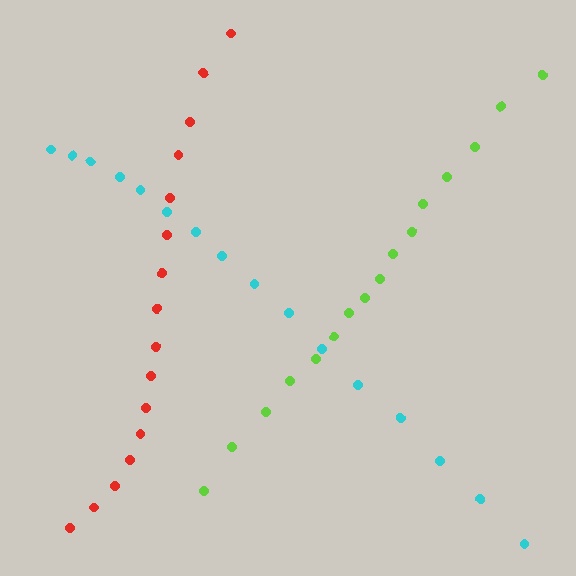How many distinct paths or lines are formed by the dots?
There are 3 distinct paths.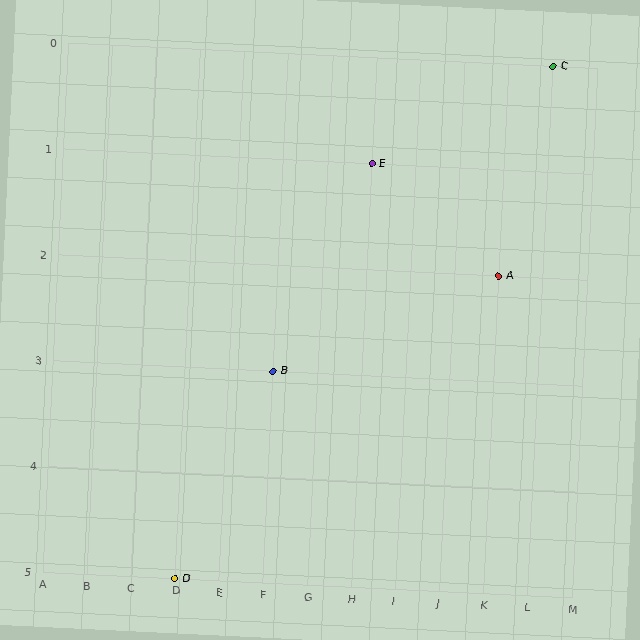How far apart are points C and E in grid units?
Points C and E are 4 columns and 1 row apart (about 4.1 grid units diagonally).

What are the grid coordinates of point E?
Point E is at grid coordinates (H, 1).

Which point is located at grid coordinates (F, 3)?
Point B is at (F, 3).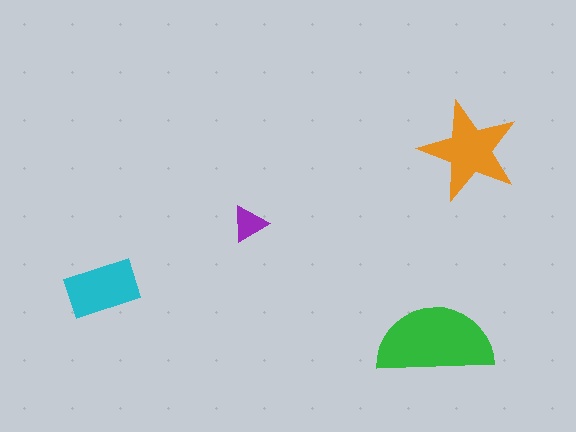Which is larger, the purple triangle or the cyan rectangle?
The cyan rectangle.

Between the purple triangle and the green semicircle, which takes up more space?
The green semicircle.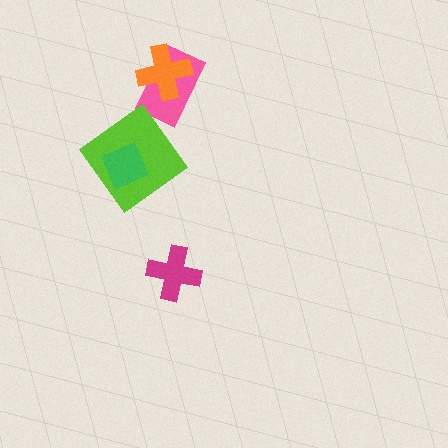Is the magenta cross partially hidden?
No, no other shape covers it.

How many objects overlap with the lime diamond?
1 object overlaps with the lime diamond.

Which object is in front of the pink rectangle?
The orange cross is in front of the pink rectangle.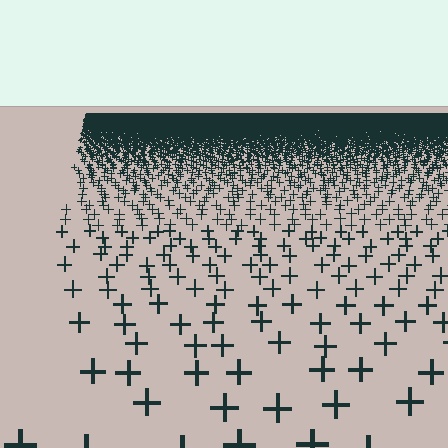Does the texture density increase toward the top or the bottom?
Density increases toward the top.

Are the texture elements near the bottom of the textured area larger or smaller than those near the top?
Larger. Near the bottom, elements are closer to the viewer and appear at a bigger on-screen size.